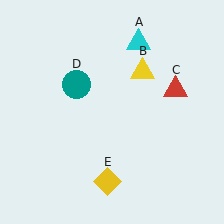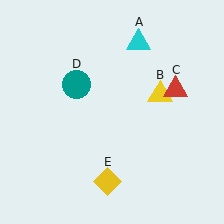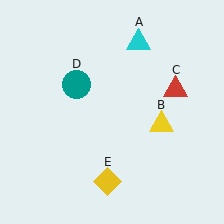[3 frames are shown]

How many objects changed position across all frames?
1 object changed position: yellow triangle (object B).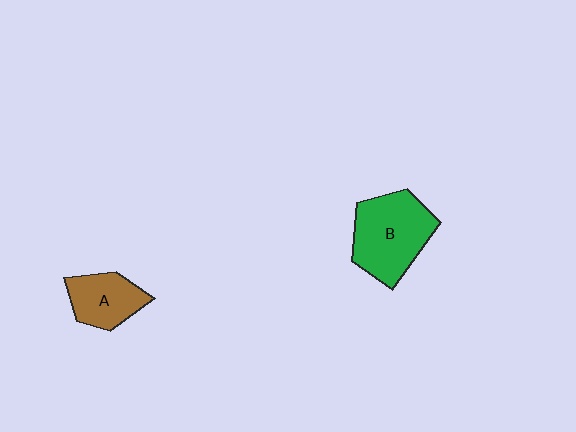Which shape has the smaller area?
Shape A (brown).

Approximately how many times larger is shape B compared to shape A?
Approximately 1.7 times.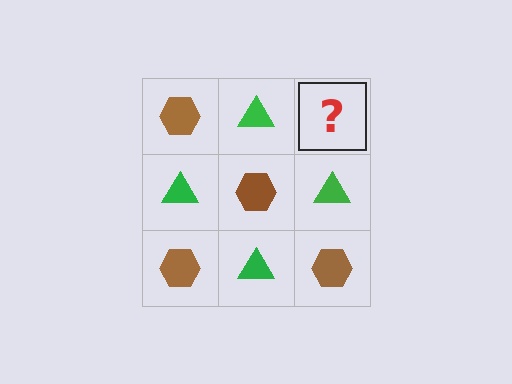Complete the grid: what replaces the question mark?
The question mark should be replaced with a brown hexagon.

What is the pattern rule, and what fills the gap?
The rule is that it alternates brown hexagon and green triangle in a checkerboard pattern. The gap should be filled with a brown hexagon.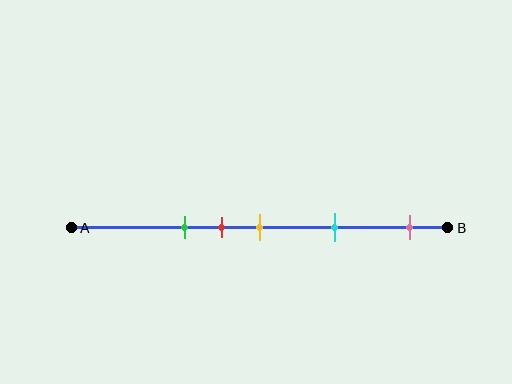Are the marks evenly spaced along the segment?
No, the marks are not evenly spaced.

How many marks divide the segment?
There are 5 marks dividing the segment.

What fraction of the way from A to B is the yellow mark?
The yellow mark is approximately 50% (0.5) of the way from A to B.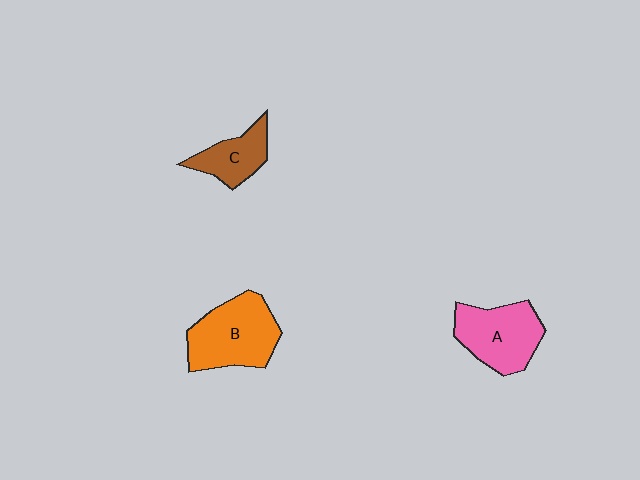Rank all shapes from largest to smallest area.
From largest to smallest: B (orange), A (pink), C (brown).